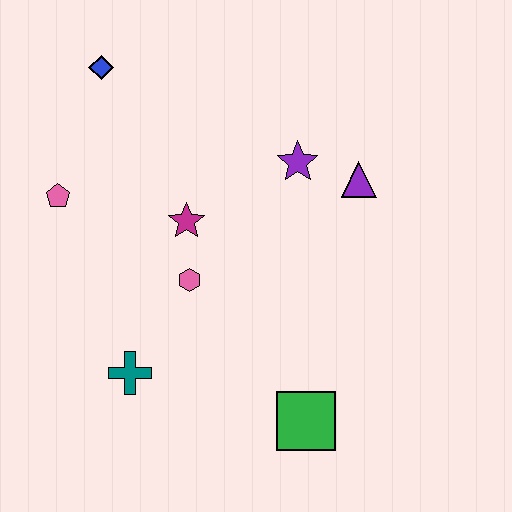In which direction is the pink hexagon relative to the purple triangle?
The pink hexagon is to the left of the purple triangle.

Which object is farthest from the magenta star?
The green square is farthest from the magenta star.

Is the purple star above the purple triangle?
Yes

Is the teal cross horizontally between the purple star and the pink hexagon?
No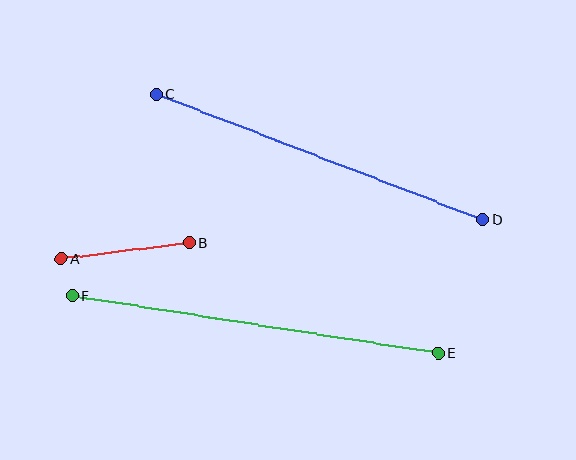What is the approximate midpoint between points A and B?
The midpoint is at approximately (125, 251) pixels.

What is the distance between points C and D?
The distance is approximately 350 pixels.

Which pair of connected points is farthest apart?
Points E and F are farthest apart.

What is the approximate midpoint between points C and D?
The midpoint is at approximately (320, 157) pixels.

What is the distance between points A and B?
The distance is approximately 129 pixels.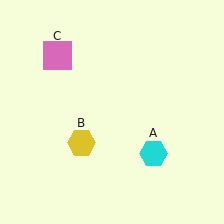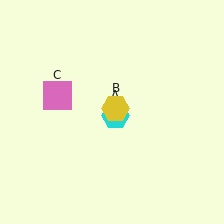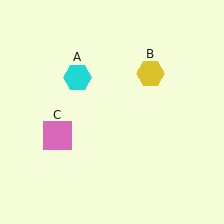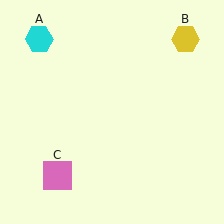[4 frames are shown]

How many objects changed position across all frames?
3 objects changed position: cyan hexagon (object A), yellow hexagon (object B), pink square (object C).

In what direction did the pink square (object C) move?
The pink square (object C) moved down.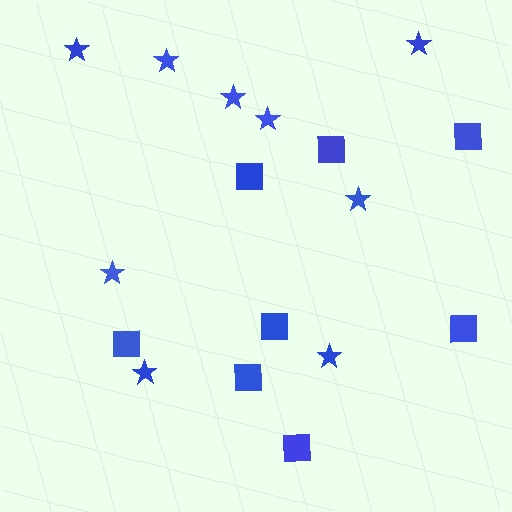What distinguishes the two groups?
There are 2 groups: one group of squares (8) and one group of stars (9).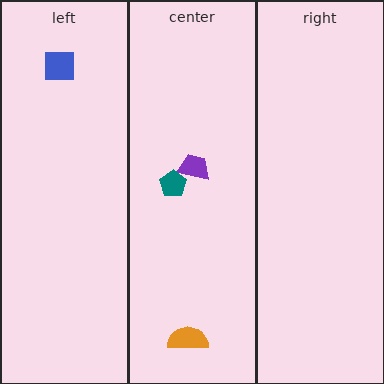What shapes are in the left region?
The blue square.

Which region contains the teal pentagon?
The center region.